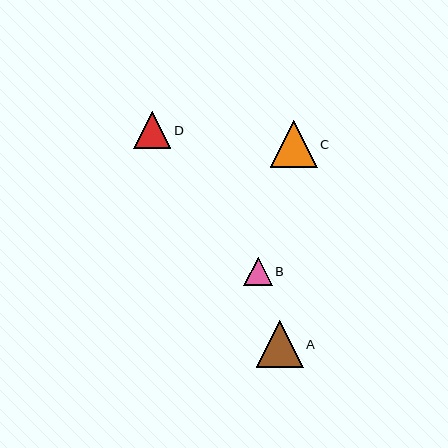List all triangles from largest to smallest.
From largest to smallest: A, C, D, B.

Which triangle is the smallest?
Triangle B is the smallest with a size of approximately 28 pixels.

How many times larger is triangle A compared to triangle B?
Triangle A is approximately 1.7 times the size of triangle B.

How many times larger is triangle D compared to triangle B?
Triangle D is approximately 1.3 times the size of triangle B.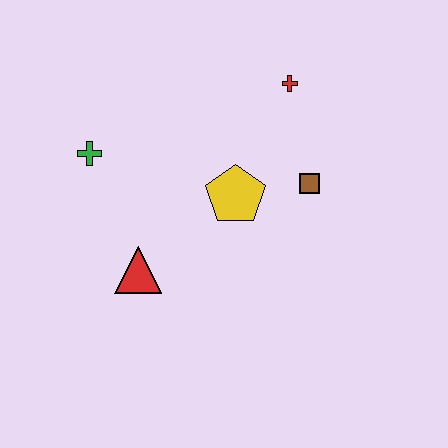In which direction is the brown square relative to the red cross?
The brown square is below the red cross.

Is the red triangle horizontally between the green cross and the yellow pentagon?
Yes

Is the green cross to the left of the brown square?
Yes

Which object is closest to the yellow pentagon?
The brown square is closest to the yellow pentagon.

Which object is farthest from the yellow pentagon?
The green cross is farthest from the yellow pentagon.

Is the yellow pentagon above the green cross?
No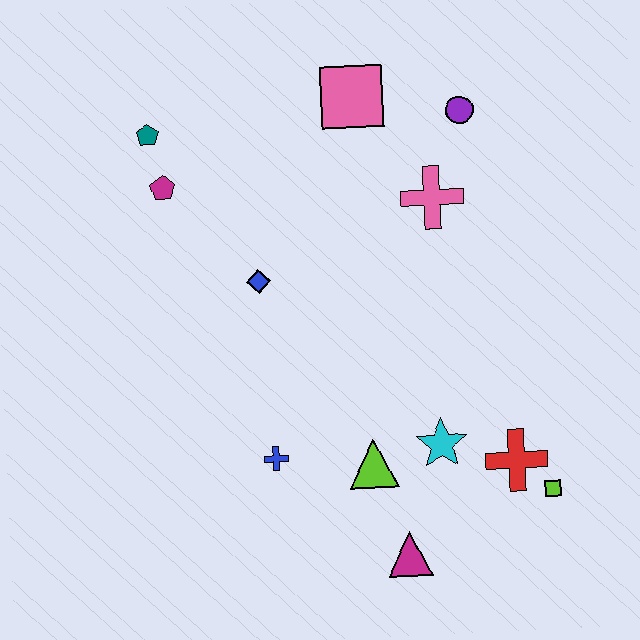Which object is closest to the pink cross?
The purple circle is closest to the pink cross.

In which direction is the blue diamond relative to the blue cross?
The blue diamond is above the blue cross.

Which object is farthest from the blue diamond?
The lime square is farthest from the blue diamond.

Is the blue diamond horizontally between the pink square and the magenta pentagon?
Yes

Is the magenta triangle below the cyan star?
Yes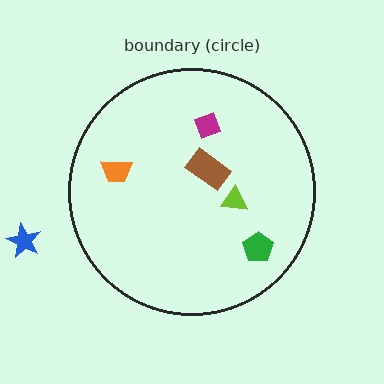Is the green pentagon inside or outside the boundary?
Inside.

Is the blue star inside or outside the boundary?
Outside.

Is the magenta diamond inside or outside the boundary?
Inside.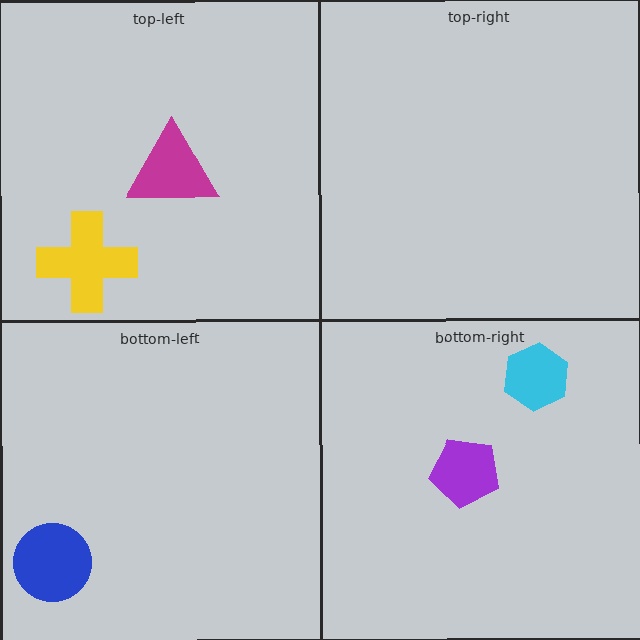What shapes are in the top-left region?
The magenta triangle, the yellow cross.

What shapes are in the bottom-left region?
The blue circle.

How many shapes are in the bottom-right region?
2.